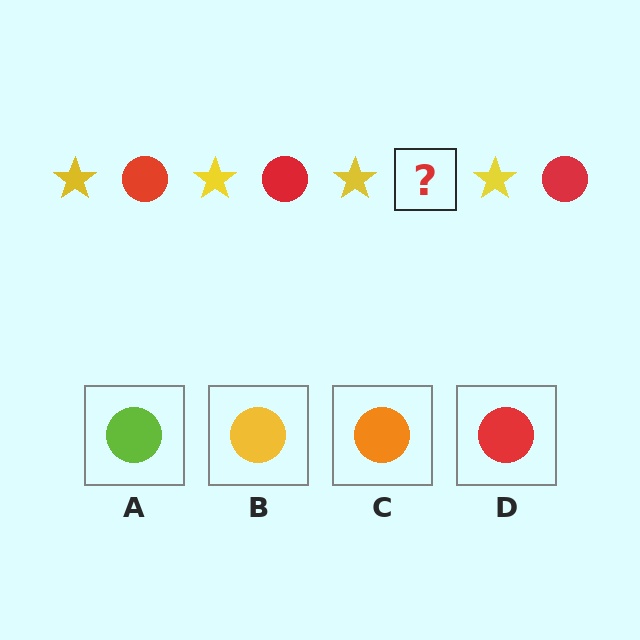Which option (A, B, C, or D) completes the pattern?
D.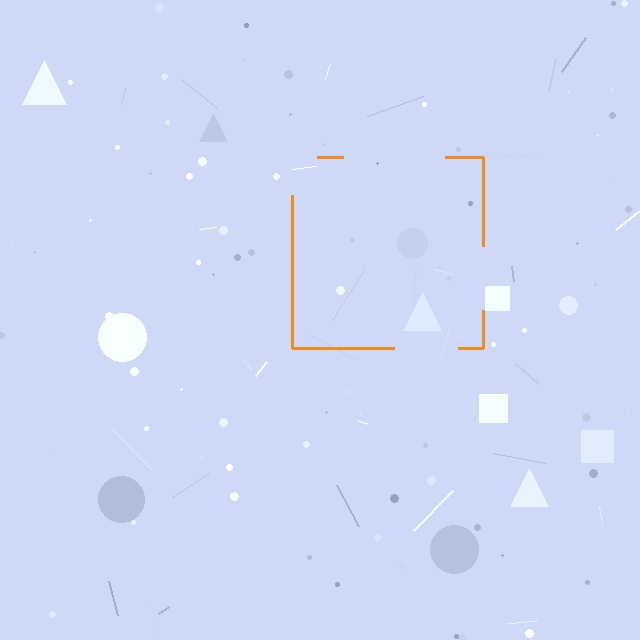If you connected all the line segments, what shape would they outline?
They would outline a square.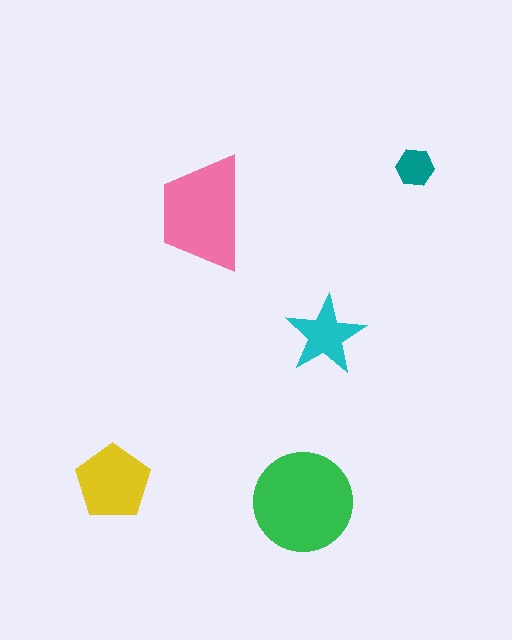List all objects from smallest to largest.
The teal hexagon, the cyan star, the yellow pentagon, the pink trapezoid, the green circle.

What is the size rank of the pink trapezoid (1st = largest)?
2nd.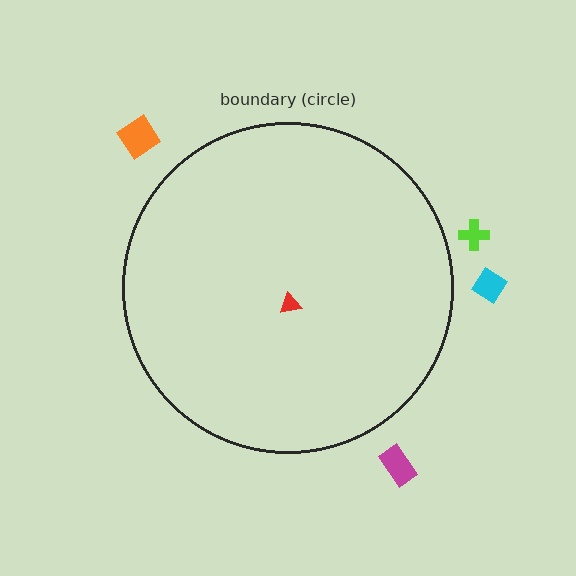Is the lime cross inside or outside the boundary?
Outside.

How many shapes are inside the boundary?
1 inside, 4 outside.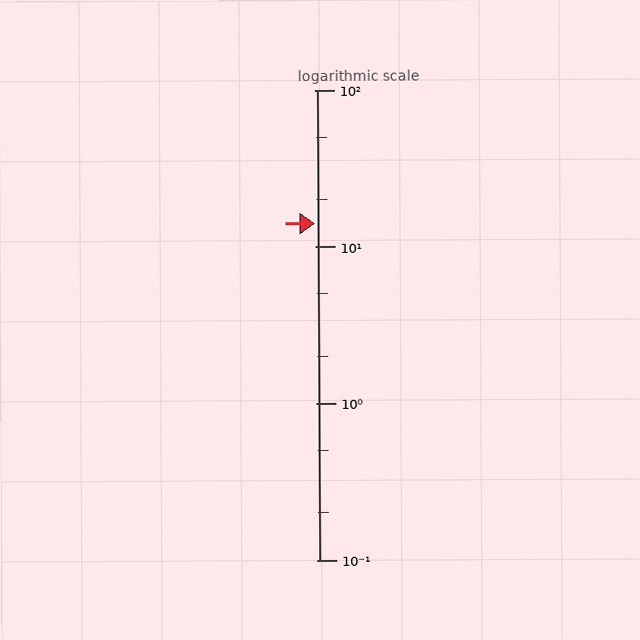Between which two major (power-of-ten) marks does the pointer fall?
The pointer is between 10 and 100.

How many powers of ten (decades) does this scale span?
The scale spans 3 decades, from 0.1 to 100.